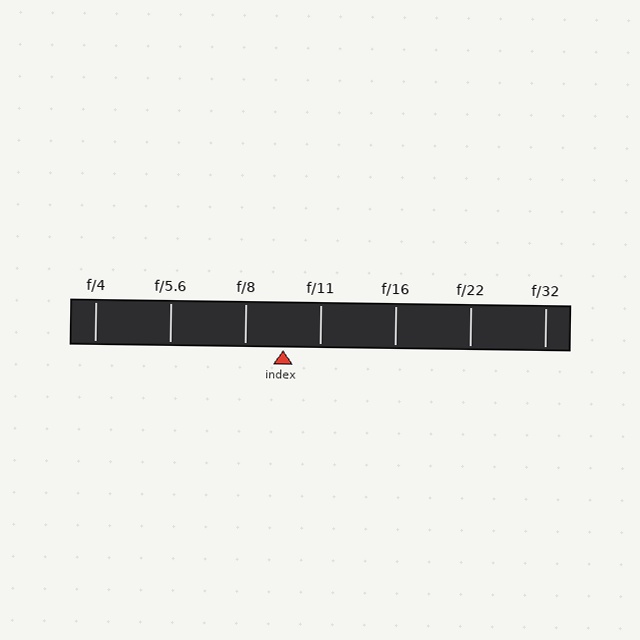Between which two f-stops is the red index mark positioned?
The index mark is between f/8 and f/11.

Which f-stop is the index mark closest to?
The index mark is closest to f/11.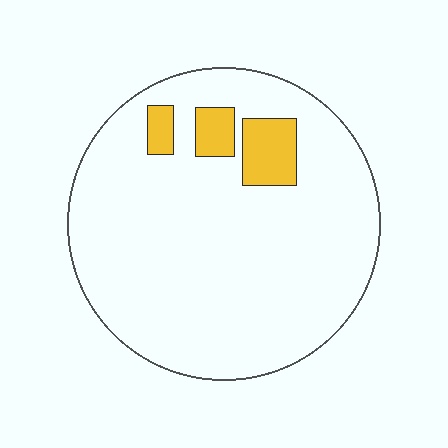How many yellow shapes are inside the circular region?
3.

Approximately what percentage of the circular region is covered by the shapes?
Approximately 10%.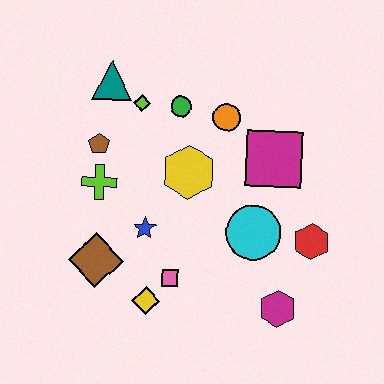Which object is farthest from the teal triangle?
The magenta hexagon is farthest from the teal triangle.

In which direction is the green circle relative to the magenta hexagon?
The green circle is above the magenta hexagon.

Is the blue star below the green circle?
Yes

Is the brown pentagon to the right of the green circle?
No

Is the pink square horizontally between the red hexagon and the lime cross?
Yes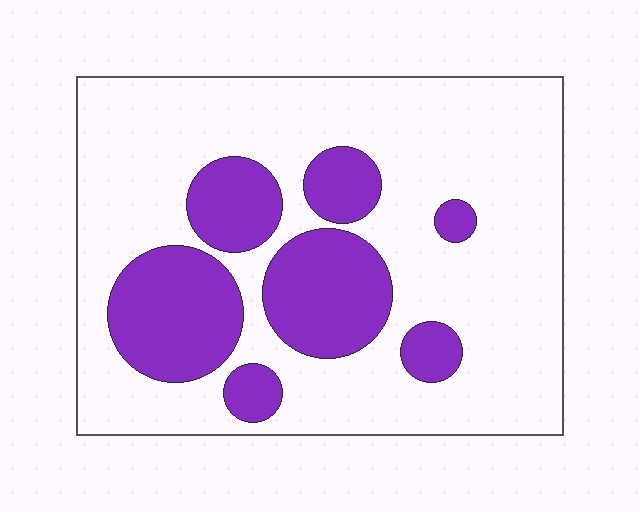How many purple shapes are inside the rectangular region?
7.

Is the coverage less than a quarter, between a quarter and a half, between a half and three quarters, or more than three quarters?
Between a quarter and a half.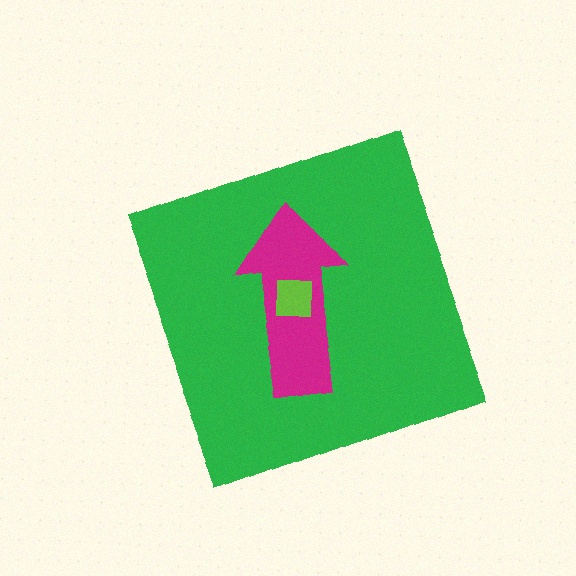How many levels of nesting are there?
3.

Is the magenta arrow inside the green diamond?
Yes.